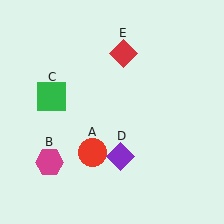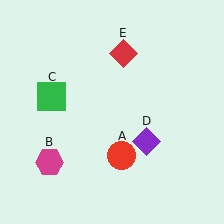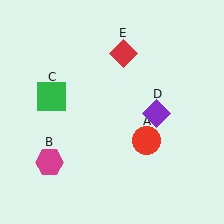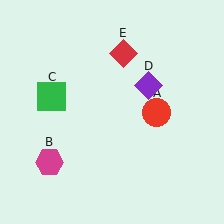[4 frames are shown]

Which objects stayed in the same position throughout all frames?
Magenta hexagon (object B) and green square (object C) and red diamond (object E) remained stationary.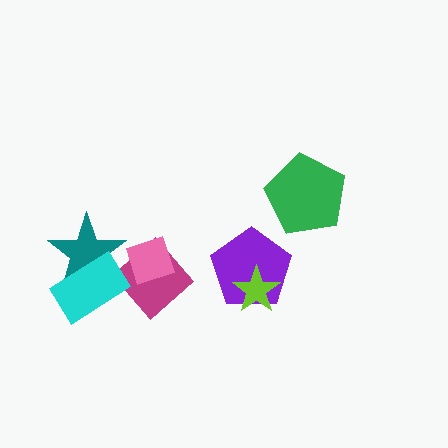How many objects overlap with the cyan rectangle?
1 object overlaps with the cyan rectangle.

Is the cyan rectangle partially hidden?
No, no other shape covers it.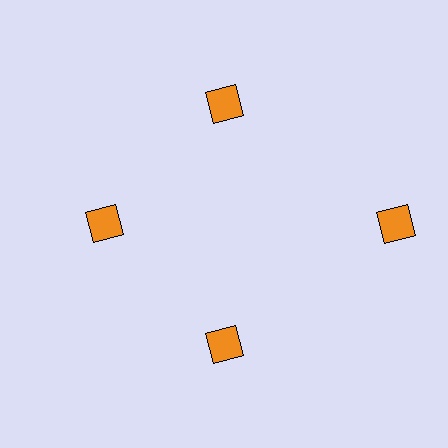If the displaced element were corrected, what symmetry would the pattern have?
It would have 4-fold rotational symmetry — the pattern would map onto itself every 90 degrees.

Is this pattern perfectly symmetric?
No. The 4 orange diamonds are arranged in a ring, but one element near the 3 o'clock position is pushed outward from the center, breaking the 4-fold rotational symmetry.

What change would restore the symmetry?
The symmetry would be restored by moving it inward, back onto the ring so that all 4 diamonds sit at equal angles and equal distance from the center.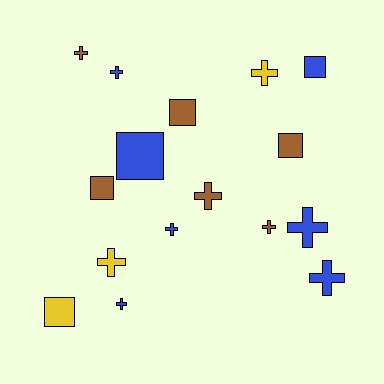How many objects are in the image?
There are 16 objects.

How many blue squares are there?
There are 2 blue squares.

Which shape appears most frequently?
Cross, with 10 objects.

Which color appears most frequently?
Blue, with 7 objects.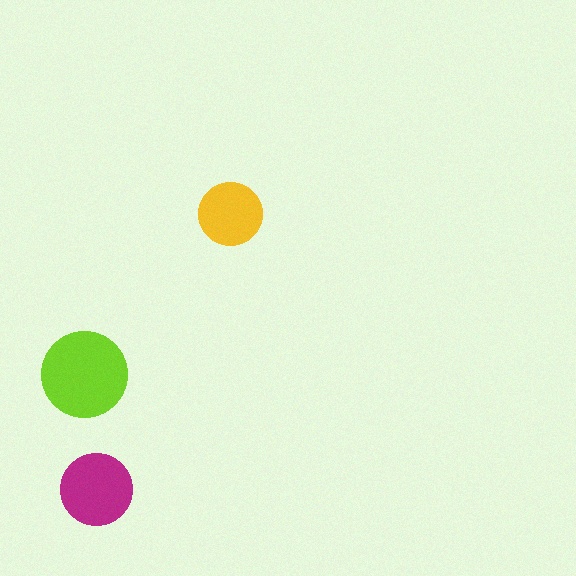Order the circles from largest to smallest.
the lime one, the magenta one, the yellow one.